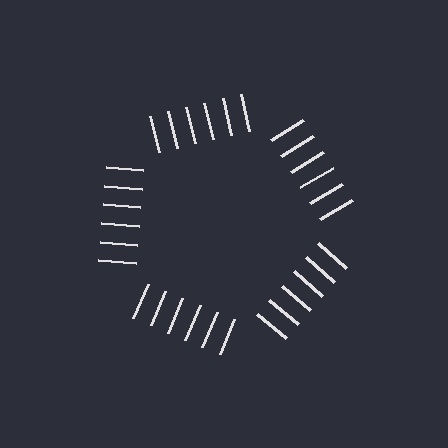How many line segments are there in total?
30 — 6 along each of the 5 edges.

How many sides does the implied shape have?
5 sides — the line-ends trace a pentagon.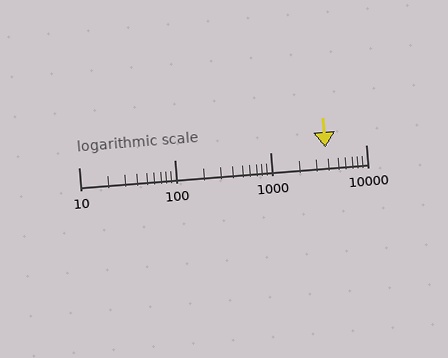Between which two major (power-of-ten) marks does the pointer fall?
The pointer is between 1000 and 10000.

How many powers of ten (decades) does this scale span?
The scale spans 3 decades, from 10 to 10000.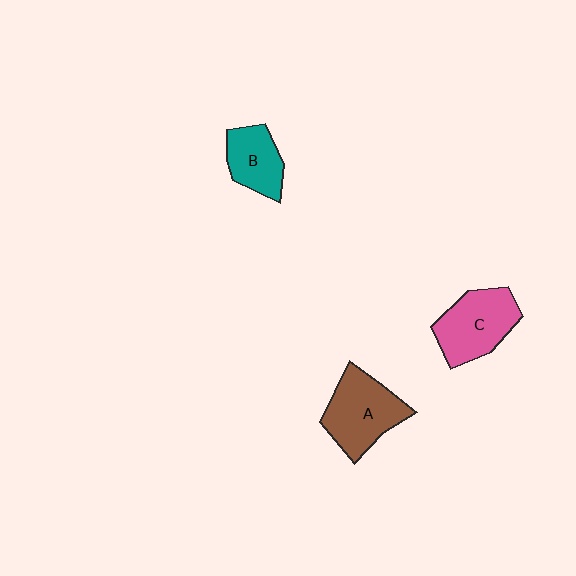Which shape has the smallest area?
Shape B (teal).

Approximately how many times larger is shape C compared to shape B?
Approximately 1.4 times.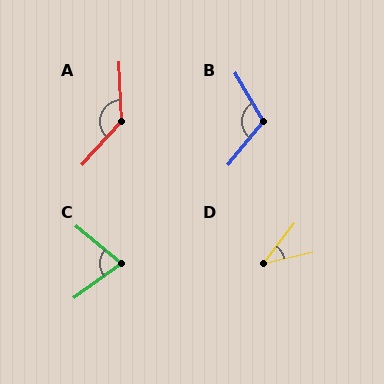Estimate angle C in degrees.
Approximately 75 degrees.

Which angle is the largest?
A, at approximately 135 degrees.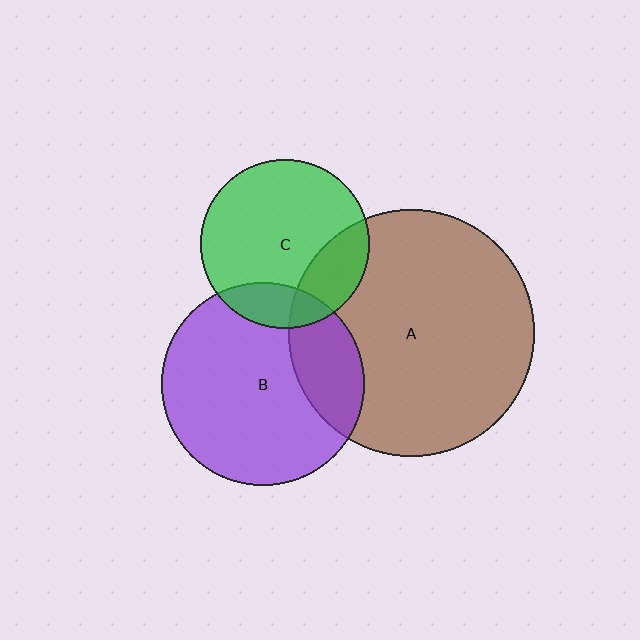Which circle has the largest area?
Circle A (brown).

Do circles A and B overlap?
Yes.